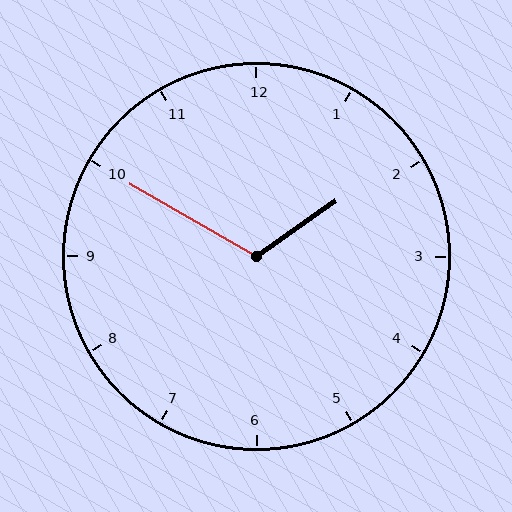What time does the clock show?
1:50.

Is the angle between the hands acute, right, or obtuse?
It is obtuse.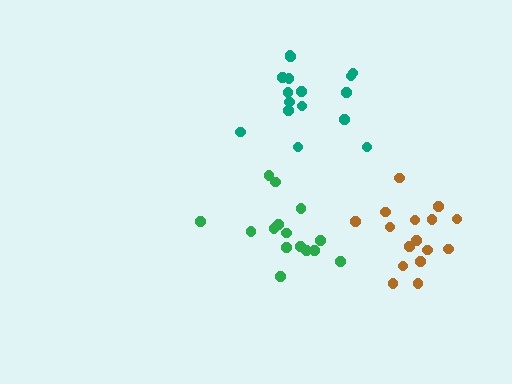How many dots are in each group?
Group 1: 15 dots, Group 2: 16 dots, Group 3: 16 dots (47 total).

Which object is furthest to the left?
The teal cluster is leftmost.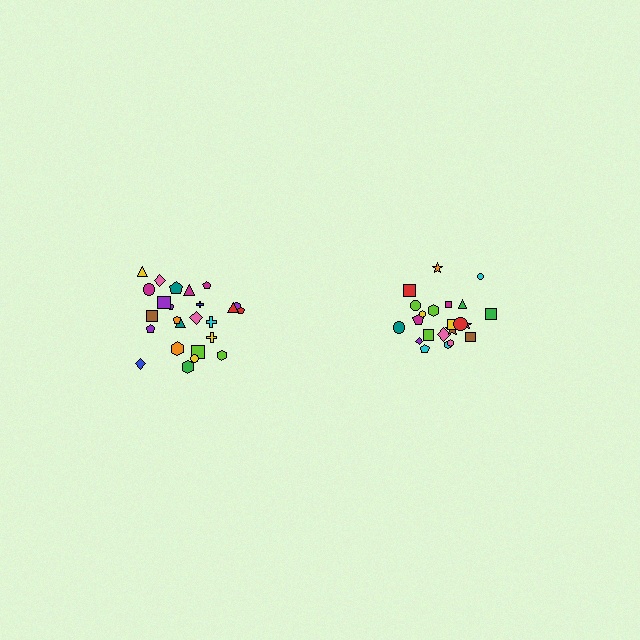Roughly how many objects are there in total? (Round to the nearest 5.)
Roughly 45 objects in total.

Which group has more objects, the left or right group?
The left group.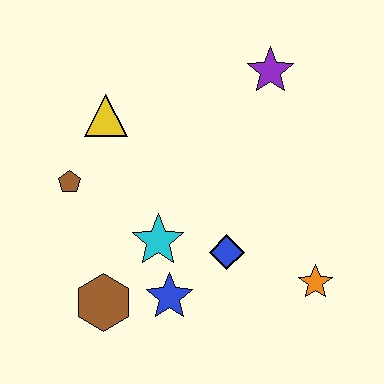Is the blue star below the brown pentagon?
Yes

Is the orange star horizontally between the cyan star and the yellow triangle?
No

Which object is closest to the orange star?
The blue diamond is closest to the orange star.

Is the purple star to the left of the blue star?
No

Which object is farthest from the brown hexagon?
The purple star is farthest from the brown hexagon.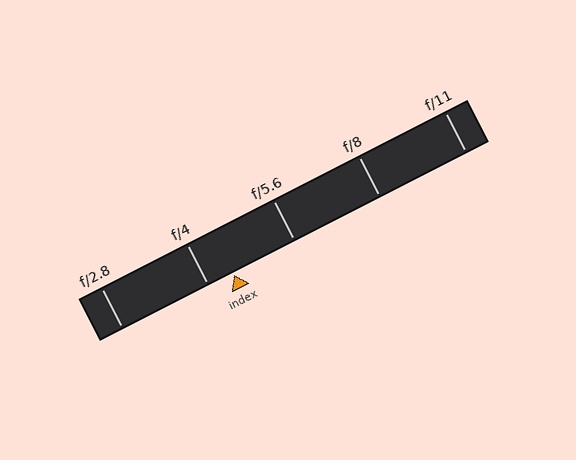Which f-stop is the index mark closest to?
The index mark is closest to f/4.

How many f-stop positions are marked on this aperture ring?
There are 5 f-stop positions marked.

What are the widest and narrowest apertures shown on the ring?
The widest aperture shown is f/2.8 and the narrowest is f/11.